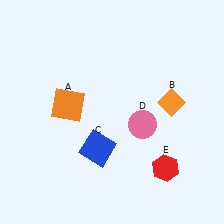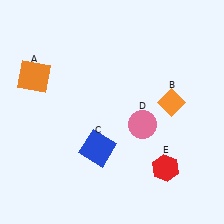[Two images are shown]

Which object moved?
The orange square (A) moved left.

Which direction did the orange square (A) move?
The orange square (A) moved left.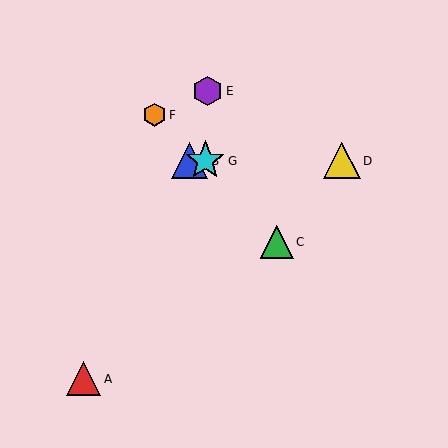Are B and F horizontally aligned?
No, B is at y≈161 and F is at y≈115.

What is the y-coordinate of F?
Object F is at y≈115.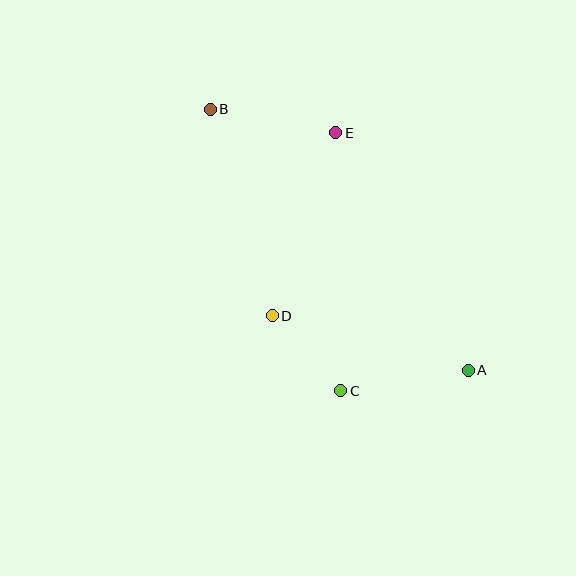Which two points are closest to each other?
Points C and D are closest to each other.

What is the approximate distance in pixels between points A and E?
The distance between A and E is approximately 272 pixels.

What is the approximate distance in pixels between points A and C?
The distance between A and C is approximately 129 pixels.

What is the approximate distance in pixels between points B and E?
The distance between B and E is approximately 128 pixels.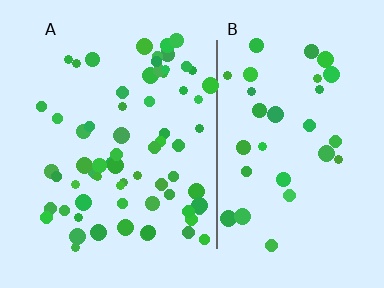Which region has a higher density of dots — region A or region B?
A (the left).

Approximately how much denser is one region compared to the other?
Approximately 2.1× — region A over region B.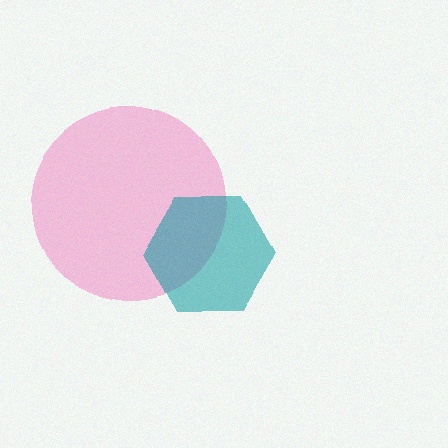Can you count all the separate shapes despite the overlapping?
Yes, there are 2 separate shapes.